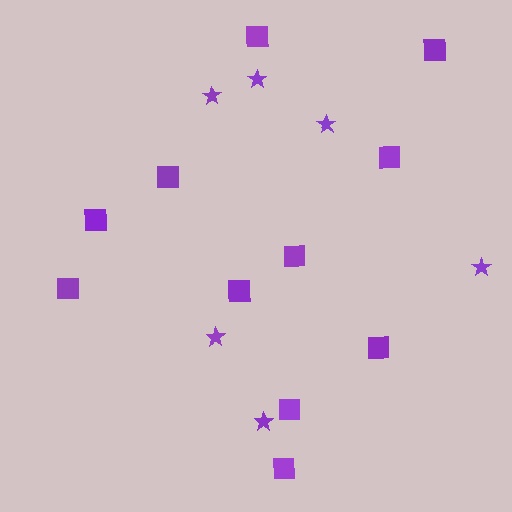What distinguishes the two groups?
There are 2 groups: one group of stars (6) and one group of squares (11).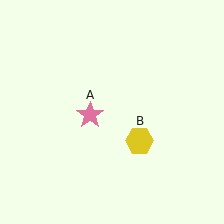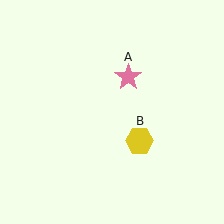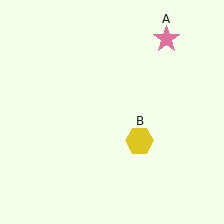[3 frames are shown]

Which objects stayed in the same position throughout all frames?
Yellow hexagon (object B) remained stationary.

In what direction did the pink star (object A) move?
The pink star (object A) moved up and to the right.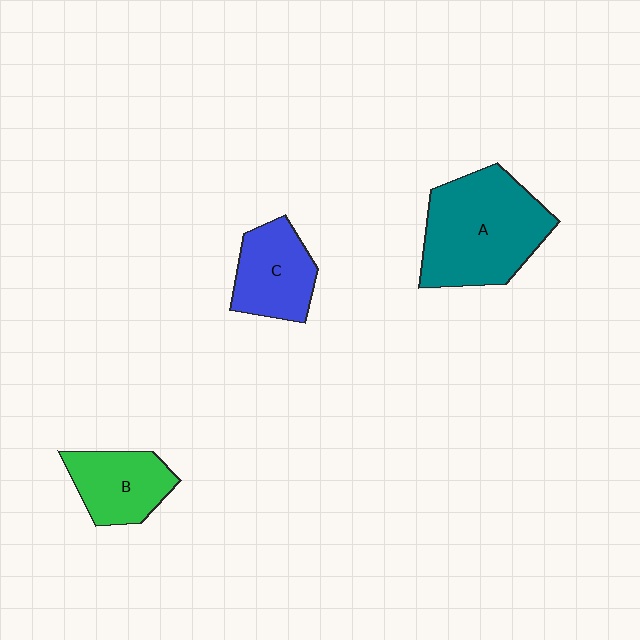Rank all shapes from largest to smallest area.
From largest to smallest: A (teal), C (blue), B (green).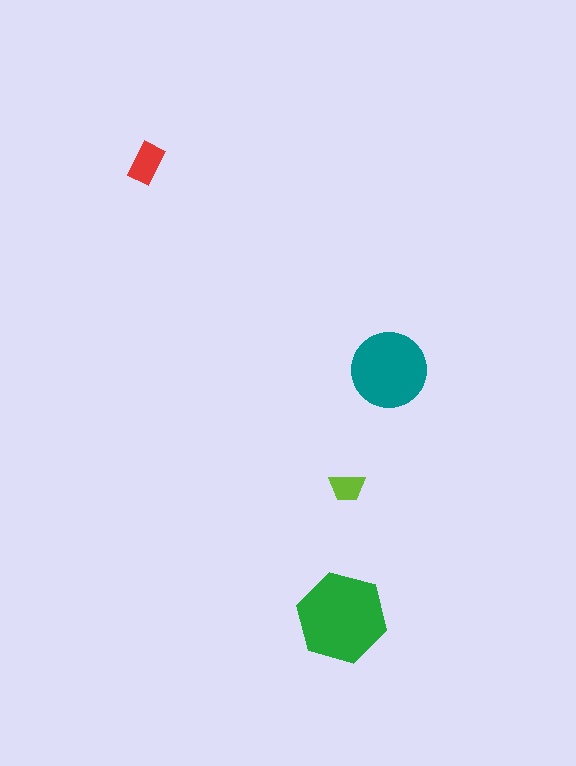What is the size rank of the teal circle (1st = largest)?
2nd.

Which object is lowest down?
The green hexagon is bottommost.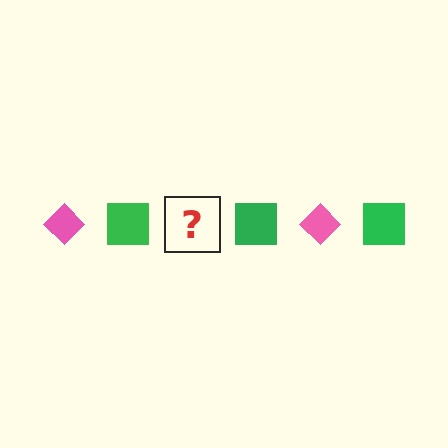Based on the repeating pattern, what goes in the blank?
The blank should be a pink diamond.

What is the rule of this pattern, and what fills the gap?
The rule is that the pattern alternates between pink diamond and green square. The gap should be filled with a pink diamond.